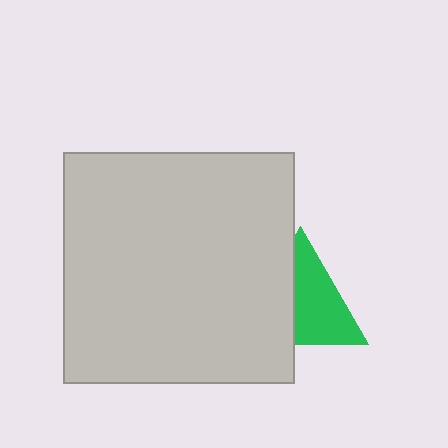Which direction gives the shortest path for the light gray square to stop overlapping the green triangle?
Moving left gives the shortest separation.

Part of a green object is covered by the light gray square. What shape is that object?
It is a triangle.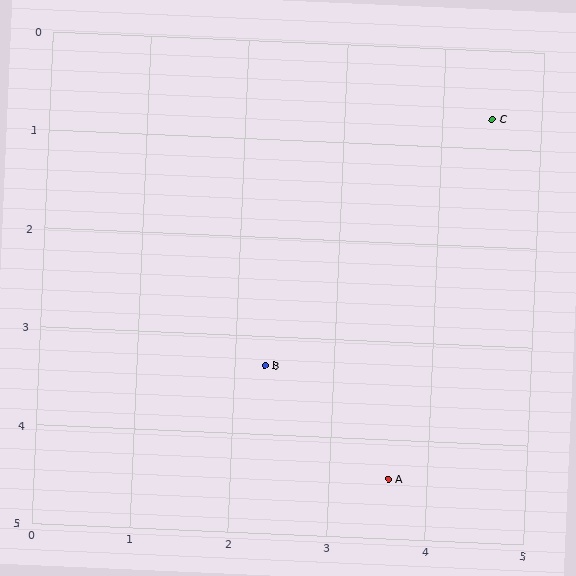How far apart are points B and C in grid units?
Points B and C are about 3.4 grid units apart.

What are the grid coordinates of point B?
Point B is at approximately (2.3, 3.3).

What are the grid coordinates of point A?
Point A is at approximately (3.6, 4.4).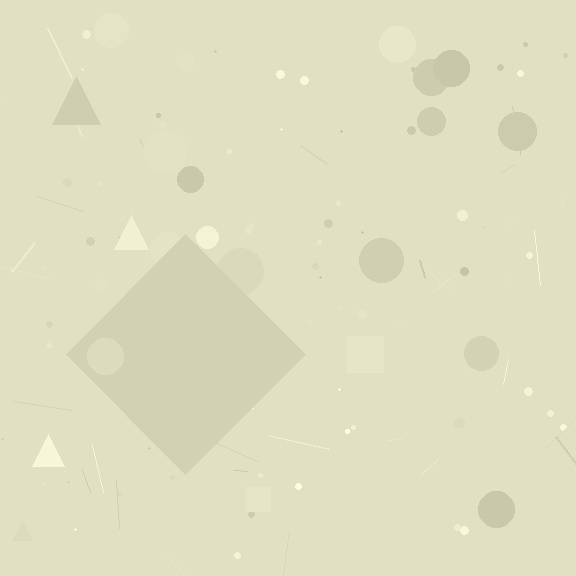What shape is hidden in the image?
A diamond is hidden in the image.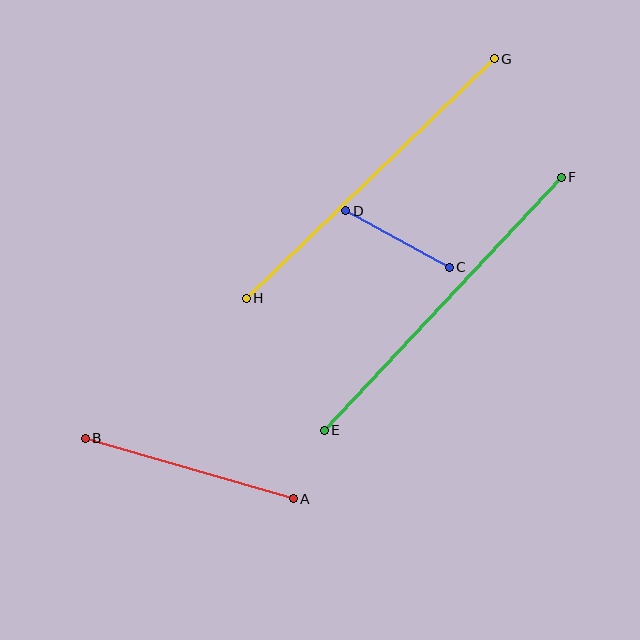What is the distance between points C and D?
The distance is approximately 118 pixels.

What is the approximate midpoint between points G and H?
The midpoint is at approximately (370, 179) pixels.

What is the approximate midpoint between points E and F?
The midpoint is at approximately (443, 304) pixels.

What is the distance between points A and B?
The distance is approximately 216 pixels.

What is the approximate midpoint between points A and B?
The midpoint is at approximately (189, 469) pixels.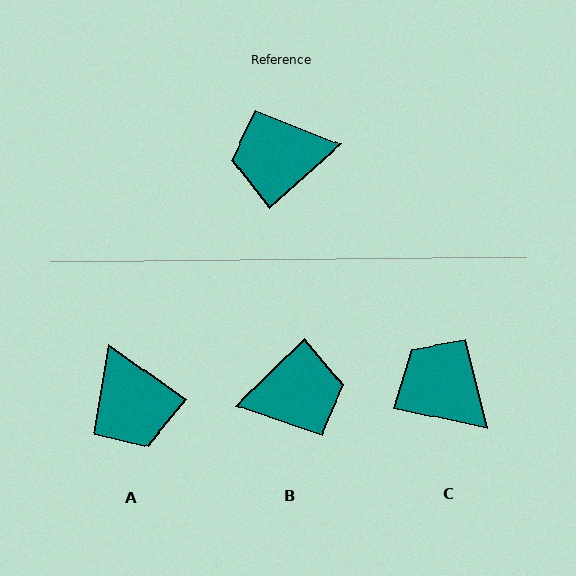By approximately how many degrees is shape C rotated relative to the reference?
Approximately 54 degrees clockwise.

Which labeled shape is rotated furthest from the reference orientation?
B, about 178 degrees away.